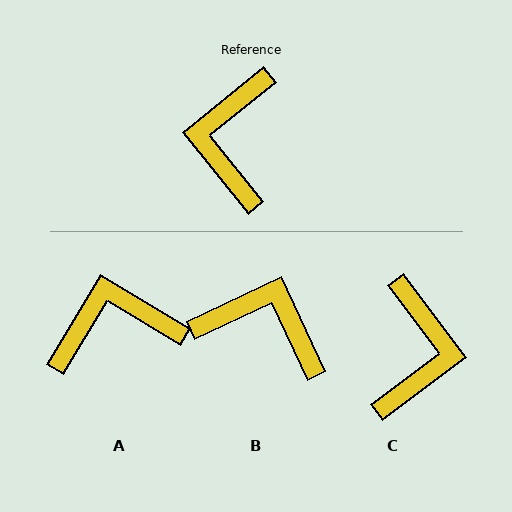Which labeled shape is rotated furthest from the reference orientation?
C, about 178 degrees away.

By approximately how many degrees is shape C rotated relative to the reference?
Approximately 178 degrees counter-clockwise.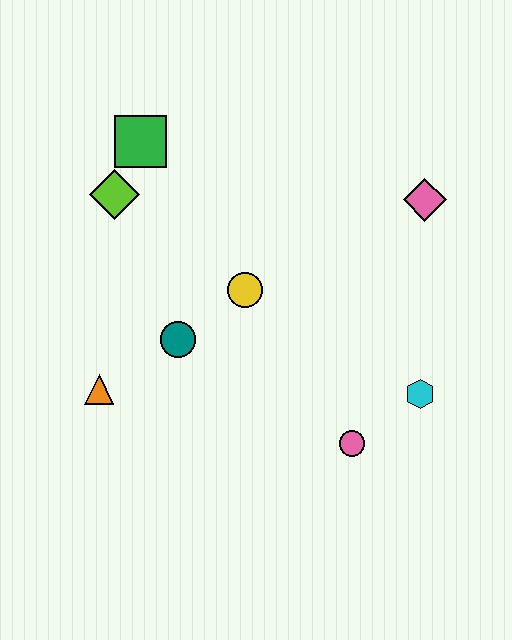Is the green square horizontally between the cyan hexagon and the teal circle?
No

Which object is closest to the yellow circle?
The teal circle is closest to the yellow circle.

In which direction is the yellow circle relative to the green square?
The yellow circle is below the green square.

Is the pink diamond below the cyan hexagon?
No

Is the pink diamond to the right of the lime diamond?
Yes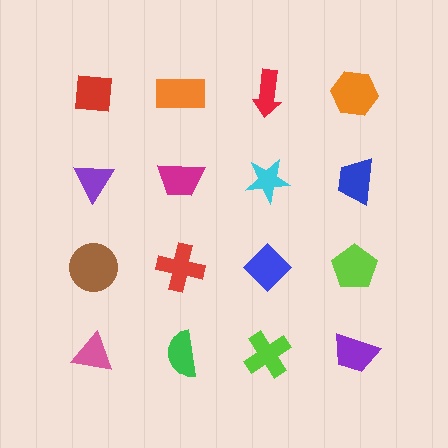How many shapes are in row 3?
4 shapes.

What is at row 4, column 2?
A green semicircle.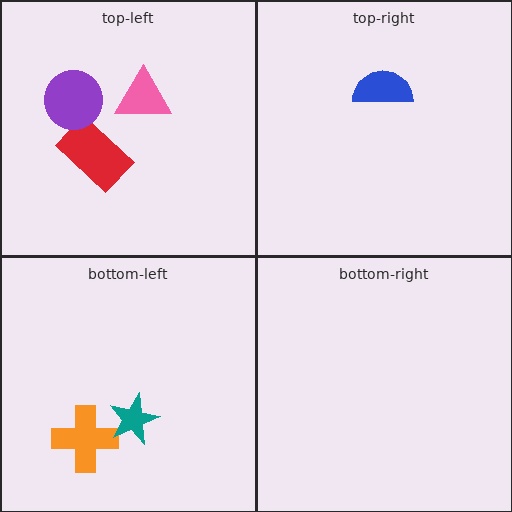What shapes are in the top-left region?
The red rectangle, the purple circle, the pink triangle.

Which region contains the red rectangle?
The top-left region.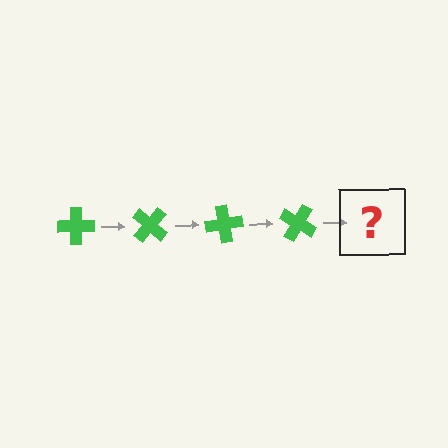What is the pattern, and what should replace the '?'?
The pattern is that the cross rotates 40 degrees each step. The '?' should be a green cross rotated 160 degrees.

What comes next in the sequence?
The next element should be a green cross rotated 160 degrees.